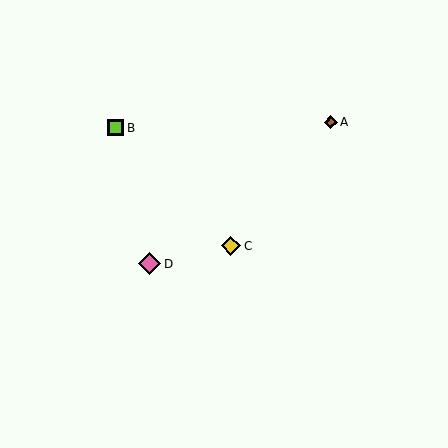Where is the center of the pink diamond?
The center of the pink diamond is at (150, 264).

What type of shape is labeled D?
Shape D is a pink diamond.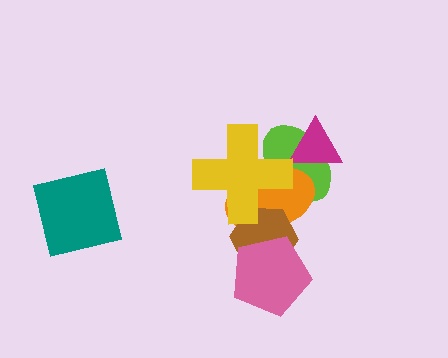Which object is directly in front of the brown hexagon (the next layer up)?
The pink pentagon is directly in front of the brown hexagon.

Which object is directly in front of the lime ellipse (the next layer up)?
The orange ellipse is directly in front of the lime ellipse.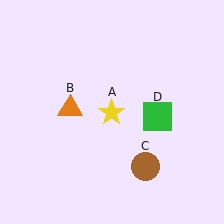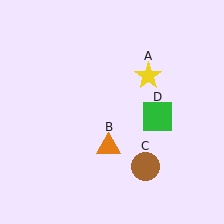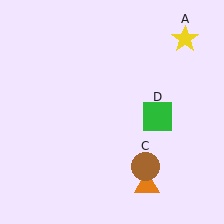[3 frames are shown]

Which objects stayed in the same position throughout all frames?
Brown circle (object C) and green square (object D) remained stationary.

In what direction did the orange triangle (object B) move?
The orange triangle (object B) moved down and to the right.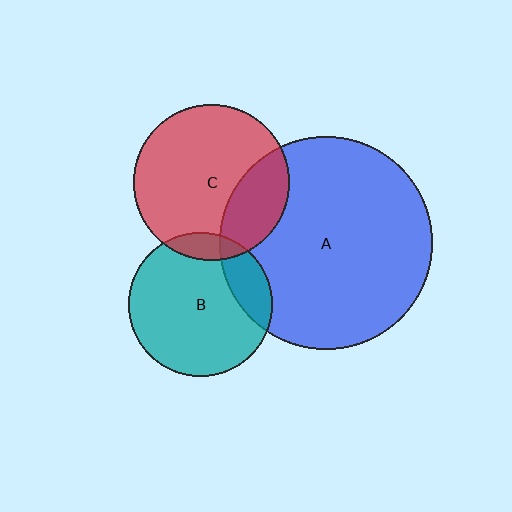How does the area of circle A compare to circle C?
Approximately 1.9 times.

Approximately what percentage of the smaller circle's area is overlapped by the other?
Approximately 10%.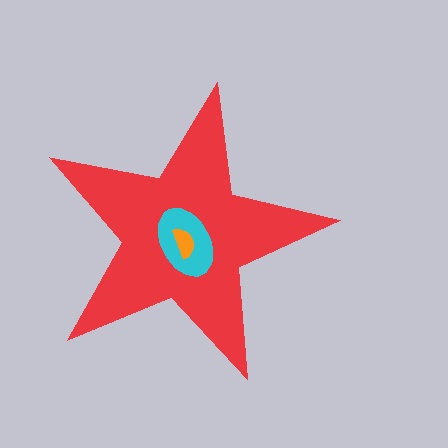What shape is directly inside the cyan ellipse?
The orange semicircle.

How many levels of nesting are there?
3.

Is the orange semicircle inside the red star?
Yes.